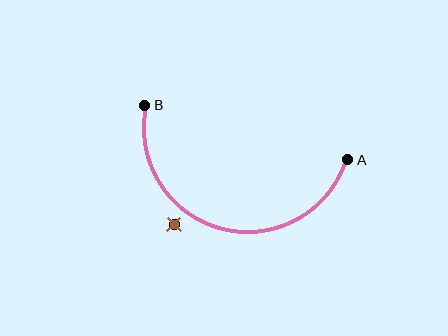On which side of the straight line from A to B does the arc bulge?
The arc bulges below the straight line connecting A and B.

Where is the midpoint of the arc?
The arc midpoint is the point on the curve farthest from the straight line joining A and B. It sits below that line.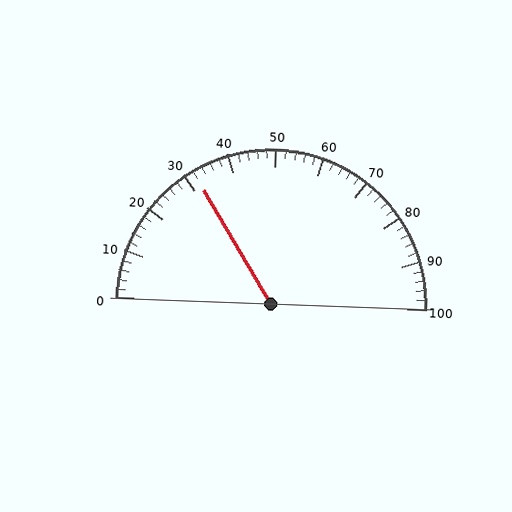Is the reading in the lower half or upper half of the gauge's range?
The reading is in the lower half of the range (0 to 100).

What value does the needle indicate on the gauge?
The needle indicates approximately 32.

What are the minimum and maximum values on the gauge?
The gauge ranges from 0 to 100.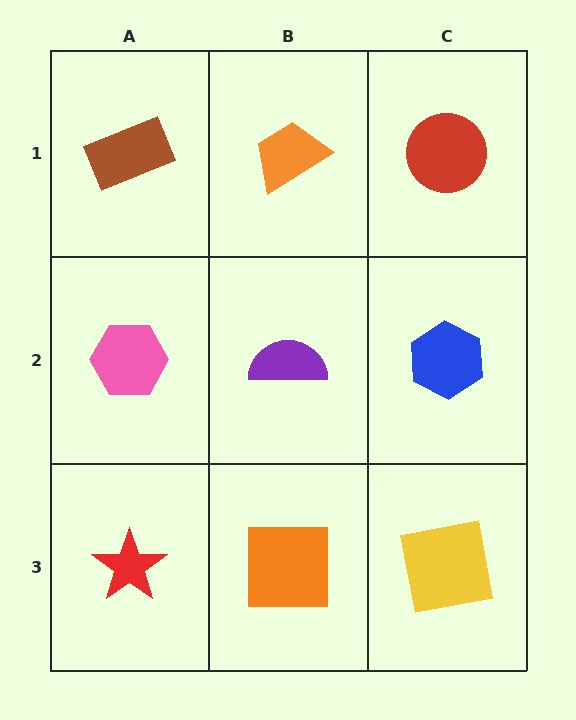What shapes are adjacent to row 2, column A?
A brown rectangle (row 1, column A), a red star (row 3, column A), a purple semicircle (row 2, column B).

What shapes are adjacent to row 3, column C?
A blue hexagon (row 2, column C), an orange square (row 3, column B).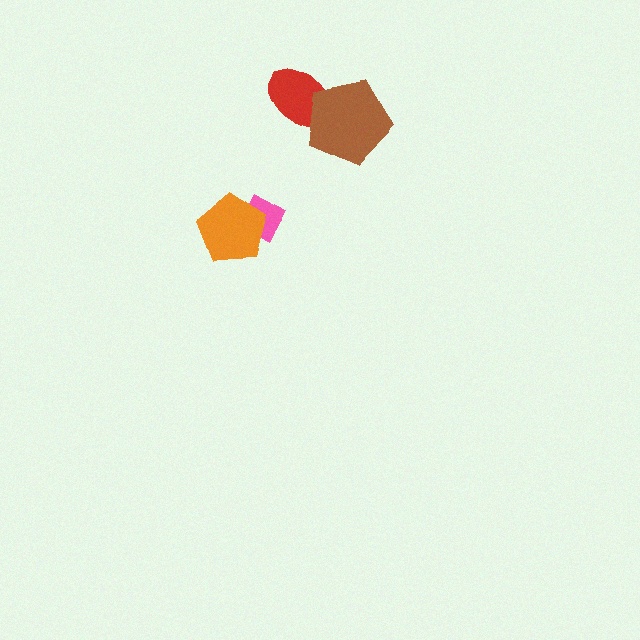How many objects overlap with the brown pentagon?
1 object overlaps with the brown pentagon.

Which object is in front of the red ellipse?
The brown pentagon is in front of the red ellipse.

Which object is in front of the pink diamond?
The orange pentagon is in front of the pink diamond.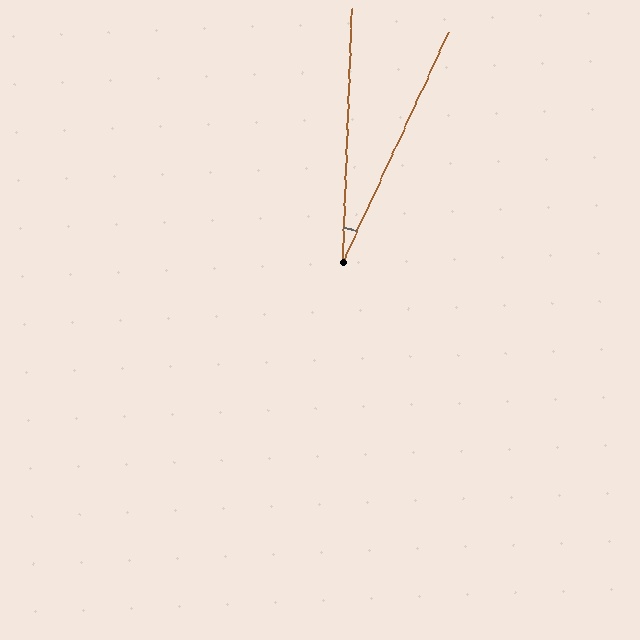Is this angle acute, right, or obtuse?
It is acute.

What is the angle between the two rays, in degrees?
Approximately 23 degrees.